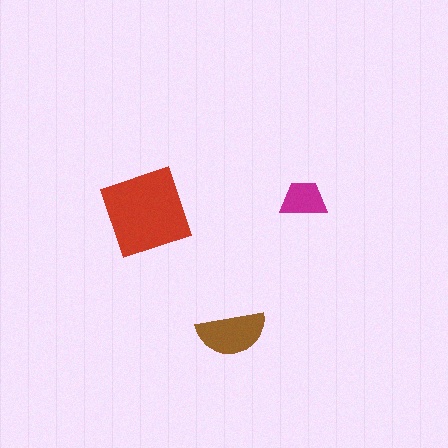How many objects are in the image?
There are 3 objects in the image.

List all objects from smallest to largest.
The magenta trapezoid, the brown semicircle, the red diamond.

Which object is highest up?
The magenta trapezoid is topmost.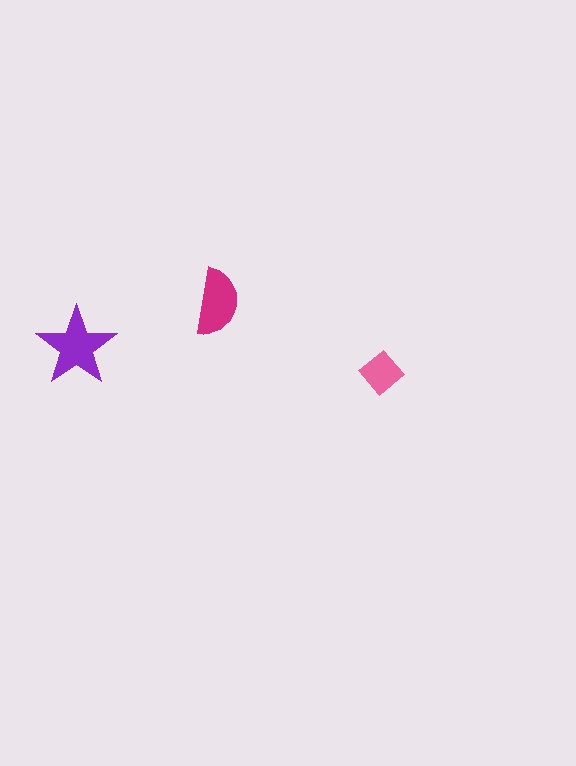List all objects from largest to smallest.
The purple star, the magenta semicircle, the pink diamond.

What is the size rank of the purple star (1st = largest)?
1st.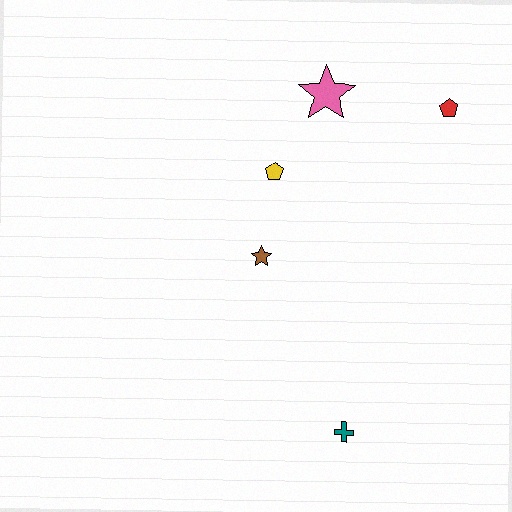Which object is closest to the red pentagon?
The pink star is closest to the red pentagon.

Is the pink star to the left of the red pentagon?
Yes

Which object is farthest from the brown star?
The red pentagon is farthest from the brown star.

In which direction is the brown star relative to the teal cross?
The brown star is above the teal cross.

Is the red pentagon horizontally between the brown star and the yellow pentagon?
No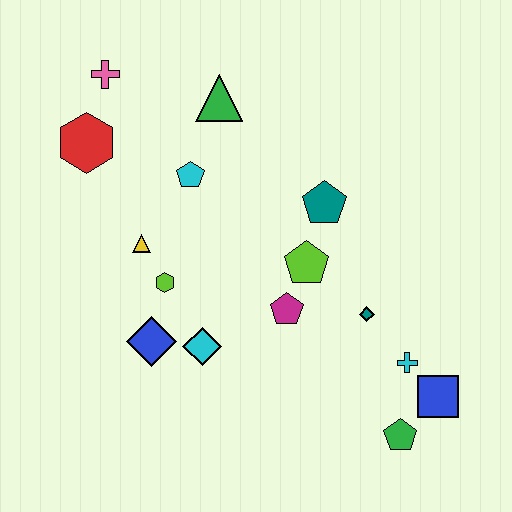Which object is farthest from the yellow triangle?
The blue square is farthest from the yellow triangle.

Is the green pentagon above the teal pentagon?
No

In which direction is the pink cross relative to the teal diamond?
The pink cross is to the left of the teal diamond.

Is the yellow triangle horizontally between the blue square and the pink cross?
Yes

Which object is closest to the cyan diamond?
The blue diamond is closest to the cyan diamond.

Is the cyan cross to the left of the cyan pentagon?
No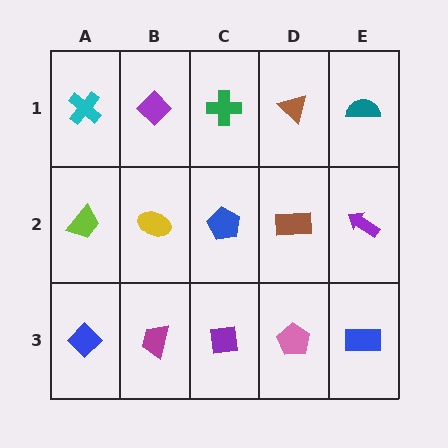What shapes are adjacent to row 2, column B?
A purple diamond (row 1, column B), a magenta trapezoid (row 3, column B), a lime trapezoid (row 2, column A), a blue pentagon (row 2, column C).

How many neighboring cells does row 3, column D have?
3.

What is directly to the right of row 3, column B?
A purple square.